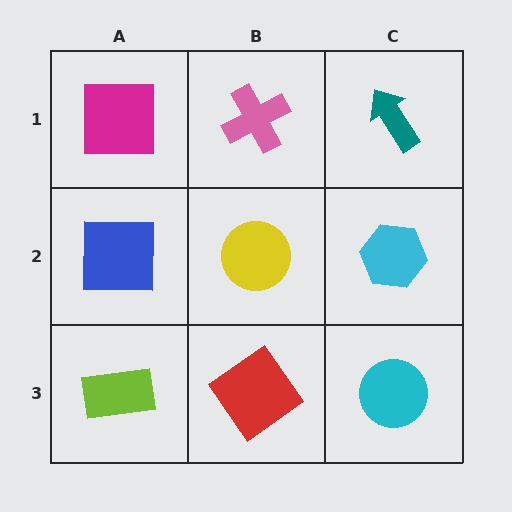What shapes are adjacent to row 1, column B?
A yellow circle (row 2, column B), a magenta square (row 1, column A), a teal arrow (row 1, column C).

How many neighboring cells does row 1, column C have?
2.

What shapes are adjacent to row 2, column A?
A magenta square (row 1, column A), a lime rectangle (row 3, column A), a yellow circle (row 2, column B).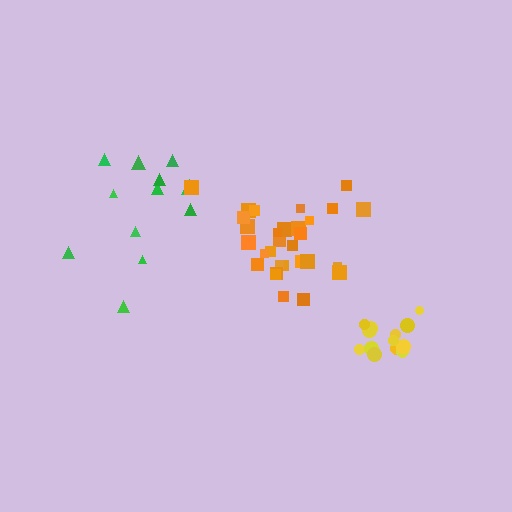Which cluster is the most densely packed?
Orange.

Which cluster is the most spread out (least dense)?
Green.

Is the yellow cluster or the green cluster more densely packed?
Yellow.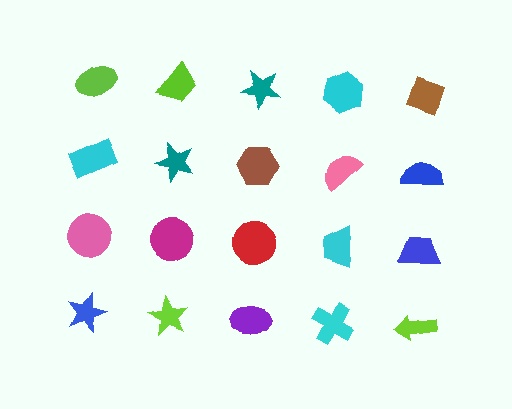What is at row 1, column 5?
A brown diamond.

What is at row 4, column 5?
A lime arrow.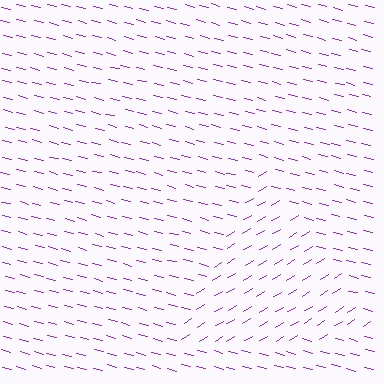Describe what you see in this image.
The image is filled with small purple line segments. A triangle region in the image has lines oriented differently from the surrounding lines, creating a visible texture boundary.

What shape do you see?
I see a triangle.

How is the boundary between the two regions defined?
The boundary is defined purely by a change in line orientation (approximately 45 degrees difference). All lines are the same color and thickness.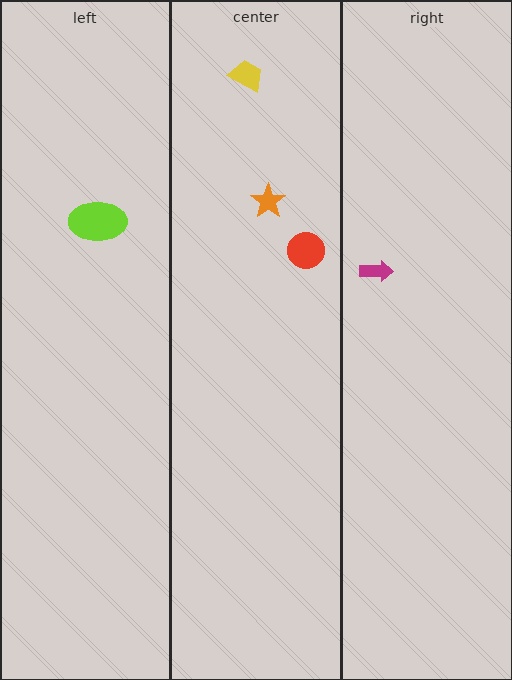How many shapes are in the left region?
1.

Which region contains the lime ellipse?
The left region.